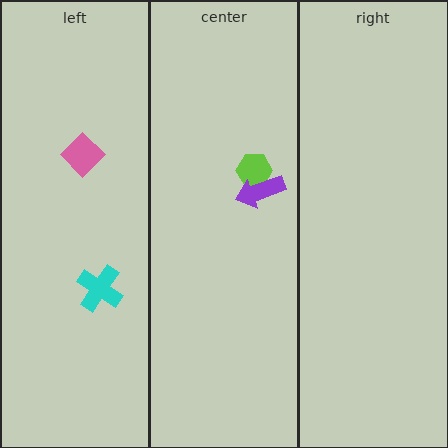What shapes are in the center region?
The lime hexagon, the purple arrow.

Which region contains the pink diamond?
The left region.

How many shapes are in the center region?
2.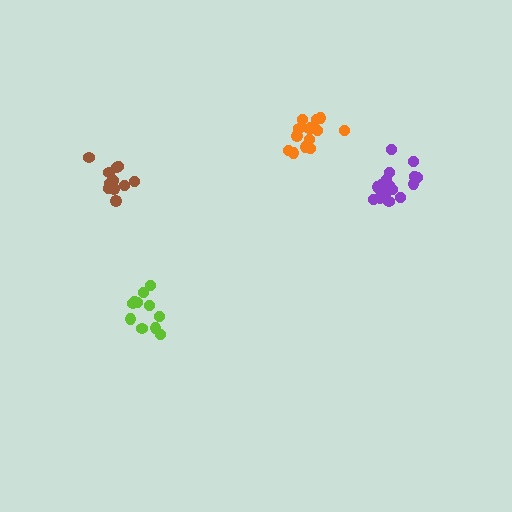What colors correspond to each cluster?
The clusters are colored: lime, brown, orange, purple.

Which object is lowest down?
The lime cluster is bottommost.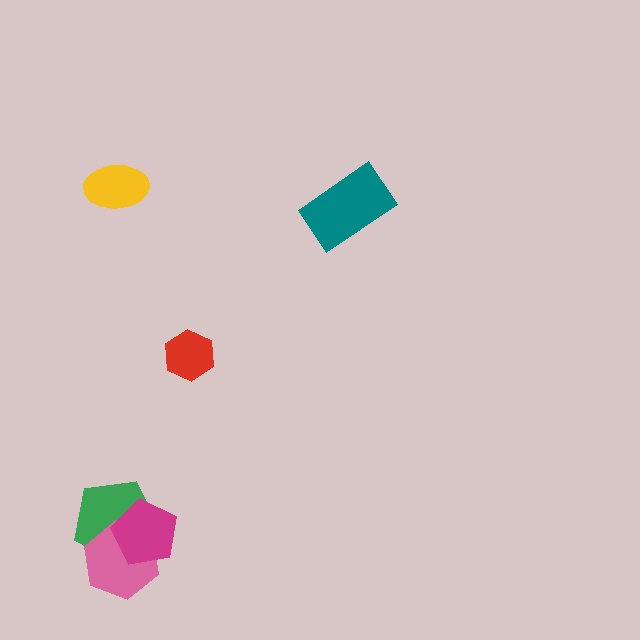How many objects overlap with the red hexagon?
0 objects overlap with the red hexagon.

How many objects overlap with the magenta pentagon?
2 objects overlap with the magenta pentagon.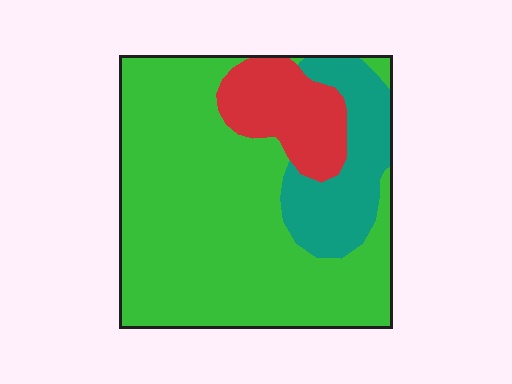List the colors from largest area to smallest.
From largest to smallest: green, teal, red.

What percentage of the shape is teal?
Teal takes up about one sixth (1/6) of the shape.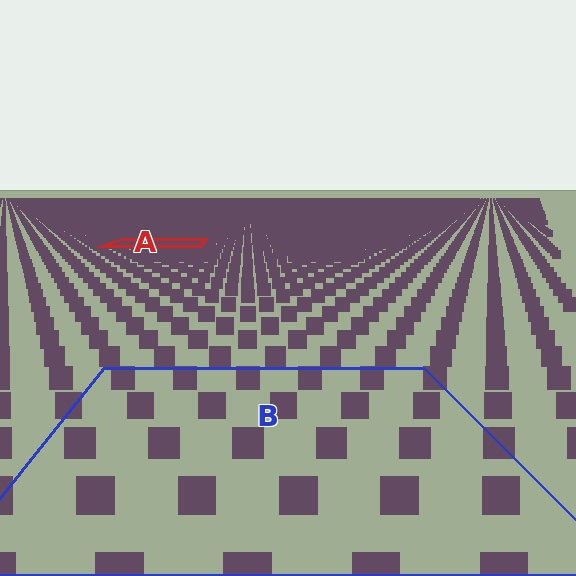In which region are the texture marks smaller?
The texture marks are smaller in region A, because it is farther away.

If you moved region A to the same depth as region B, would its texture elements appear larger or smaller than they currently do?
They would appear larger. At a closer depth, the same texture elements are projected at a bigger on-screen size.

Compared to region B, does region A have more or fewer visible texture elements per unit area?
Region A has more texture elements per unit area — they are packed more densely because it is farther away.